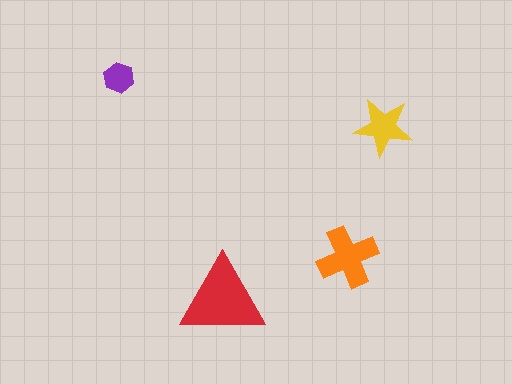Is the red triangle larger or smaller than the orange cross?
Larger.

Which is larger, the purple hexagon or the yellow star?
The yellow star.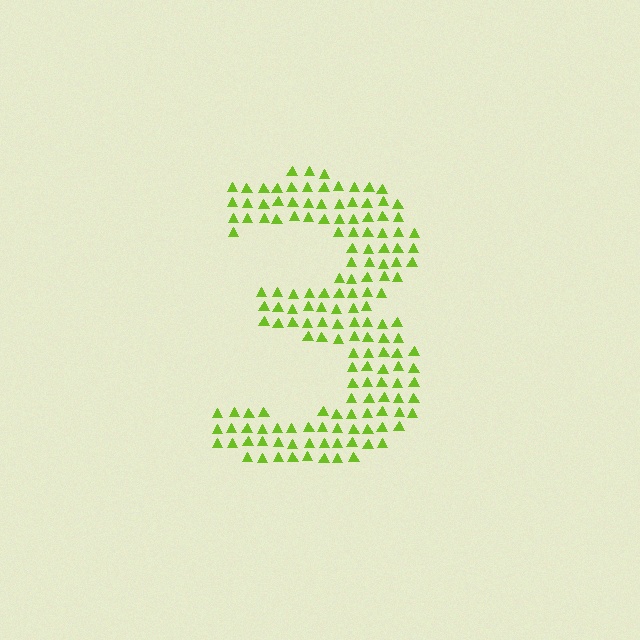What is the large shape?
The large shape is the digit 3.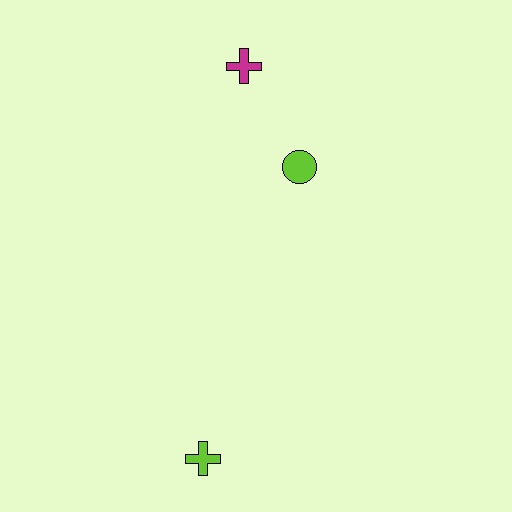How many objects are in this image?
There are 3 objects.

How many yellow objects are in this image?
There are no yellow objects.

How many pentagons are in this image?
There are no pentagons.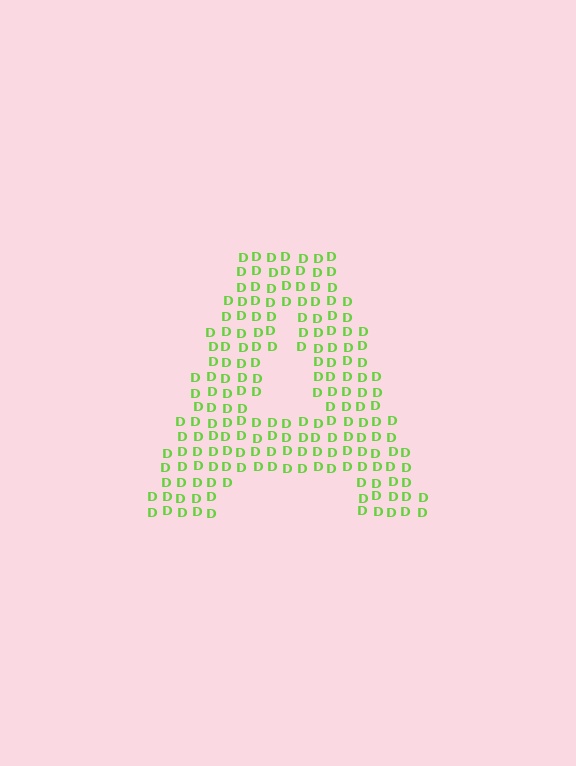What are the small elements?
The small elements are letter D's.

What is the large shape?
The large shape is the letter A.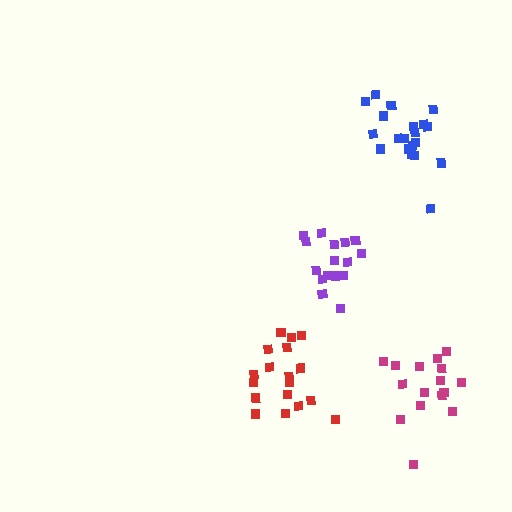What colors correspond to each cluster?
The clusters are colored: magenta, blue, red, purple.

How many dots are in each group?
Group 1: 16 dots, Group 2: 20 dots, Group 3: 18 dots, Group 4: 16 dots (70 total).